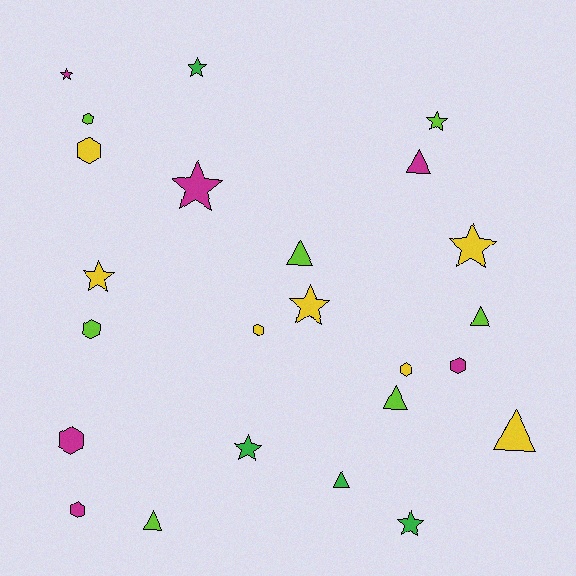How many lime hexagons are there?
There are 2 lime hexagons.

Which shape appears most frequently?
Star, with 9 objects.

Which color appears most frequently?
Yellow, with 7 objects.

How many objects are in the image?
There are 24 objects.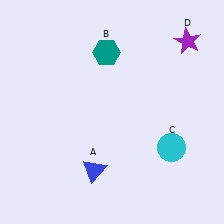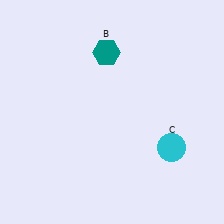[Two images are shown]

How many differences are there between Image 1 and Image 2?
There are 2 differences between the two images.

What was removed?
The blue triangle (A), the purple star (D) were removed in Image 2.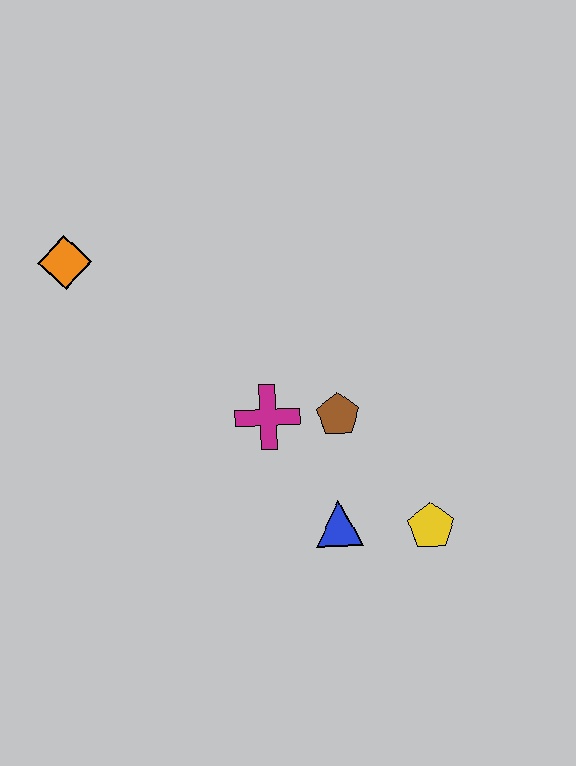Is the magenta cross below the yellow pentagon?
No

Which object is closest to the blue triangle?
The yellow pentagon is closest to the blue triangle.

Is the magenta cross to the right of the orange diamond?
Yes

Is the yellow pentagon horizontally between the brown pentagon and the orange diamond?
No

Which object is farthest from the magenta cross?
The orange diamond is farthest from the magenta cross.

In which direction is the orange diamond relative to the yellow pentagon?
The orange diamond is to the left of the yellow pentagon.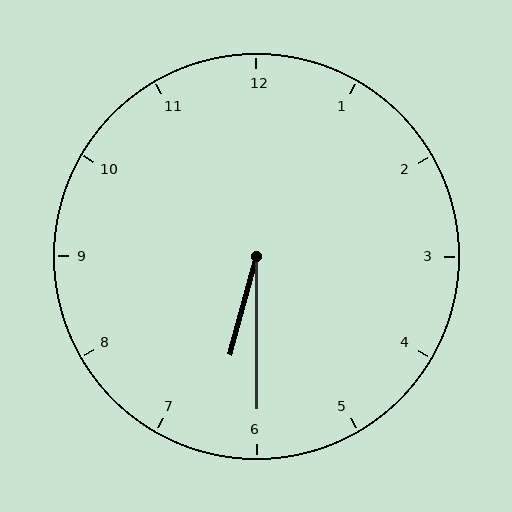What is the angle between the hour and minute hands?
Approximately 15 degrees.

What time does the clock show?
6:30.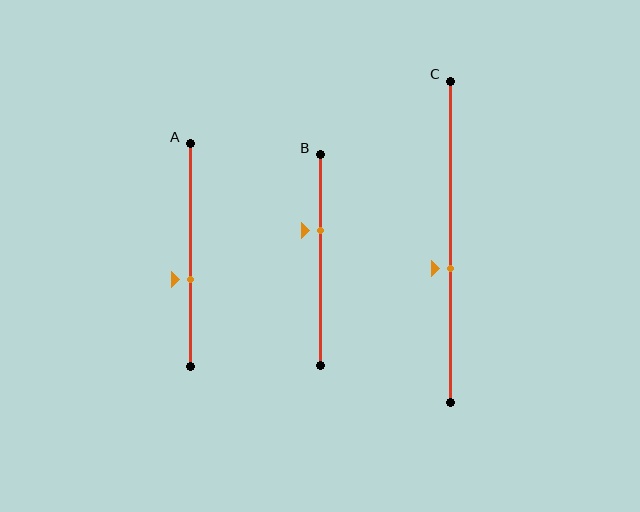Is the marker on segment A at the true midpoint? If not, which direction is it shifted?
No, the marker on segment A is shifted downward by about 11% of the segment length.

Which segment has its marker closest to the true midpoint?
Segment C has its marker closest to the true midpoint.